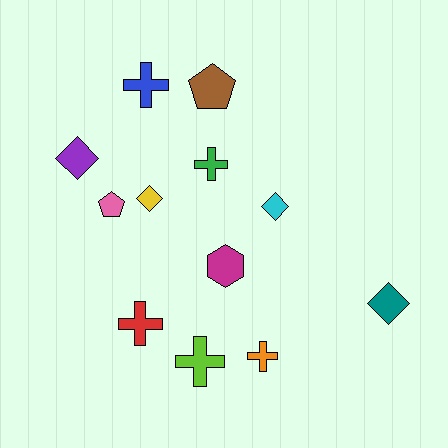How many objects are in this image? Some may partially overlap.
There are 12 objects.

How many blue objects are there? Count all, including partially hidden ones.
There is 1 blue object.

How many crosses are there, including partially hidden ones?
There are 5 crosses.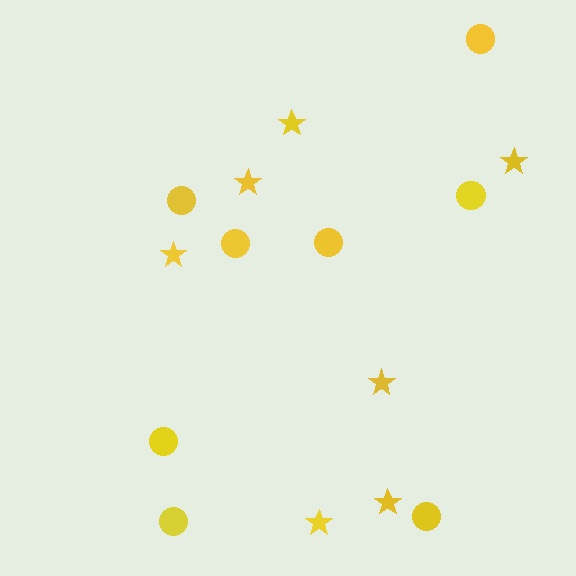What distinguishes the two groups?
There are 2 groups: one group of circles (8) and one group of stars (7).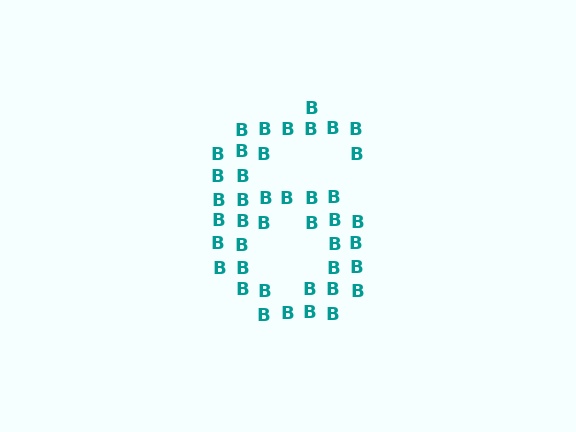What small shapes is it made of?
It is made of small letter B's.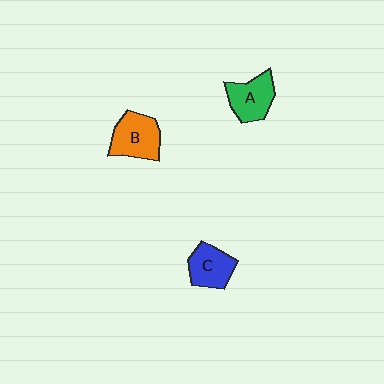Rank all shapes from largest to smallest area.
From largest to smallest: B (orange), A (green), C (blue).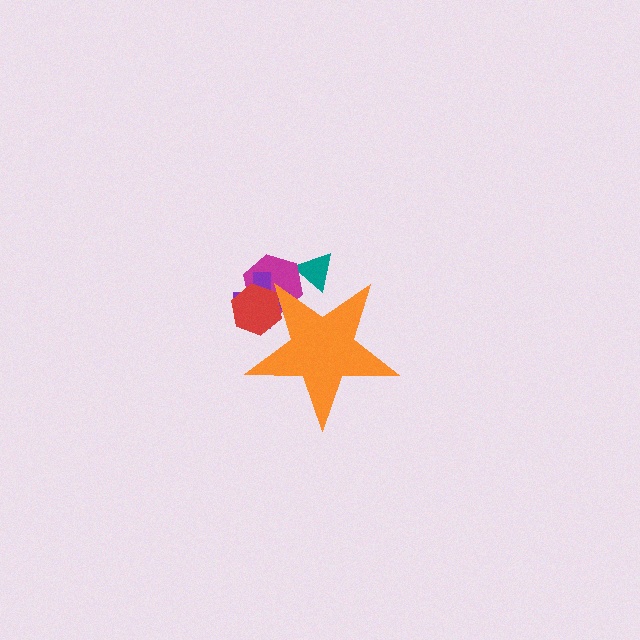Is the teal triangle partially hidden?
Yes, the teal triangle is partially hidden behind the orange star.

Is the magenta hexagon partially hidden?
Yes, the magenta hexagon is partially hidden behind the orange star.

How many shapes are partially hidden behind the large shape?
4 shapes are partially hidden.